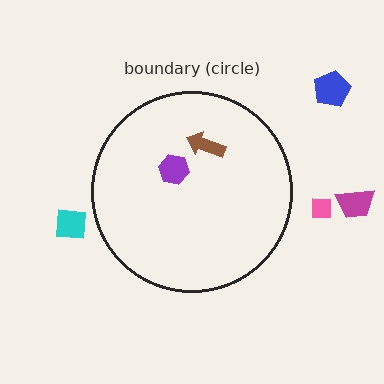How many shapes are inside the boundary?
2 inside, 4 outside.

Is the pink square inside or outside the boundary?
Outside.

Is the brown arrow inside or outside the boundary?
Inside.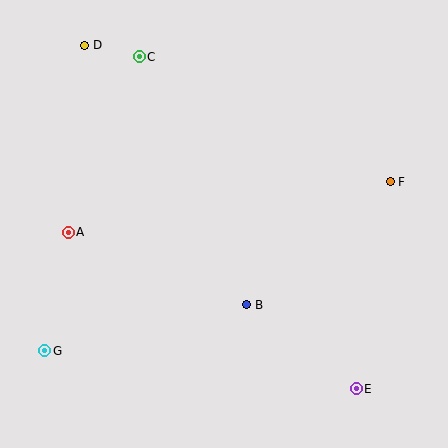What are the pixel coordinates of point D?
Point D is at (85, 45).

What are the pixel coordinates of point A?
Point A is at (68, 232).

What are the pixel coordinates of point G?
Point G is at (45, 351).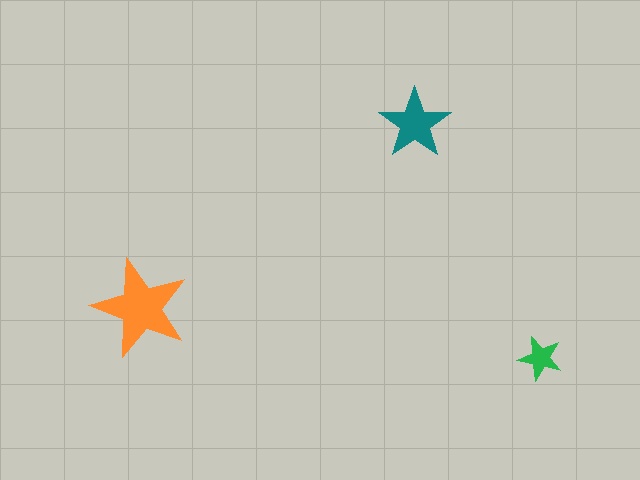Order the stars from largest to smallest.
the orange one, the teal one, the green one.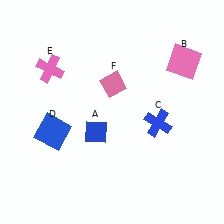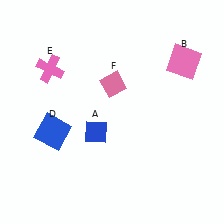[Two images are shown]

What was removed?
The blue cross (C) was removed in Image 2.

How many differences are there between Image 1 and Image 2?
There is 1 difference between the two images.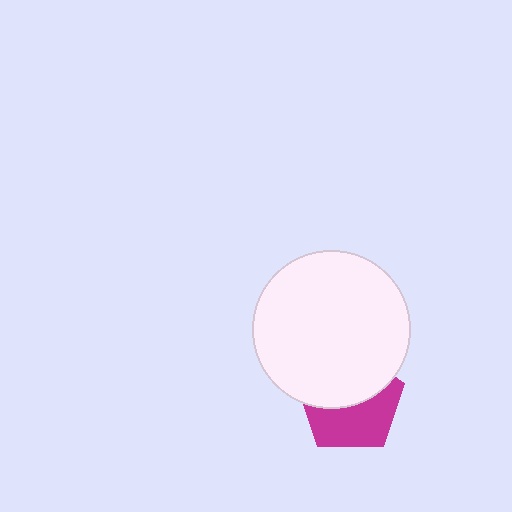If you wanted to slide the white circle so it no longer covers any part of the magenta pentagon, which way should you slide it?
Slide it up — that is the most direct way to separate the two shapes.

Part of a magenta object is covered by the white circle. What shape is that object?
It is a pentagon.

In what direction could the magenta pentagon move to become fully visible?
The magenta pentagon could move down. That would shift it out from behind the white circle entirely.